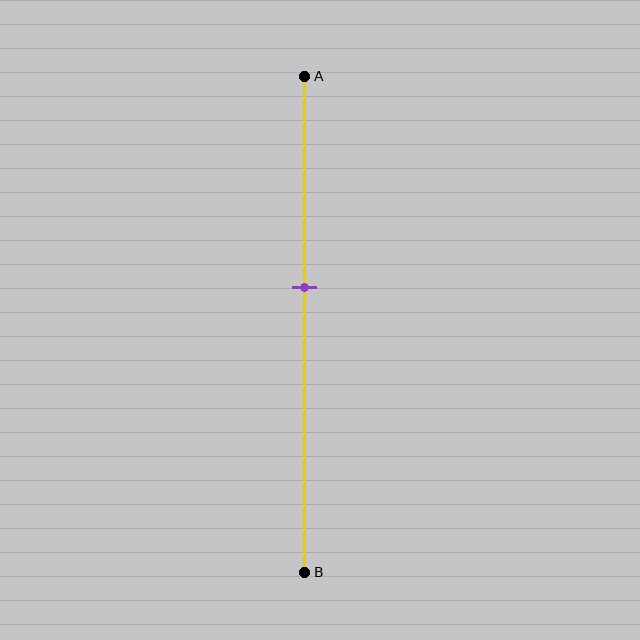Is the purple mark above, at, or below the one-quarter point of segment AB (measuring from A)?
The purple mark is below the one-quarter point of segment AB.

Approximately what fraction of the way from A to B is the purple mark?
The purple mark is approximately 45% of the way from A to B.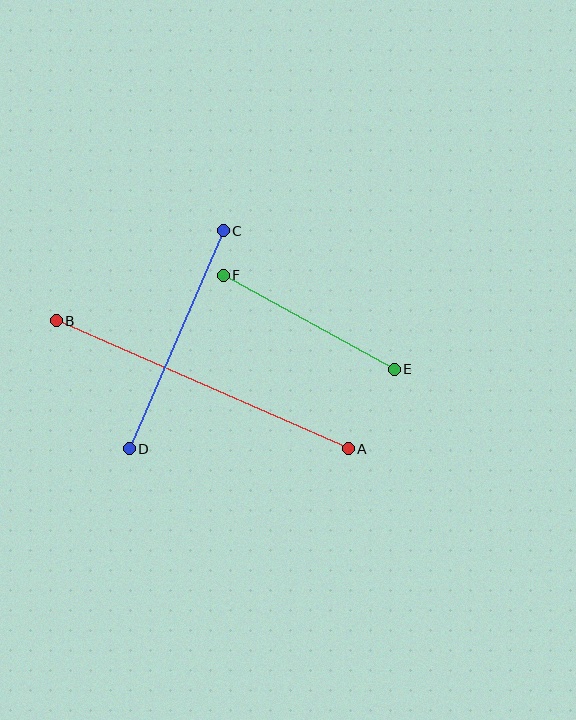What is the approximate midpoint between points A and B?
The midpoint is at approximately (202, 385) pixels.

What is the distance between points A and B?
The distance is approximately 319 pixels.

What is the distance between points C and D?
The distance is approximately 237 pixels.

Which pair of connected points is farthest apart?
Points A and B are farthest apart.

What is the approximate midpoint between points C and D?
The midpoint is at approximately (176, 340) pixels.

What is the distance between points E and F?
The distance is approximately 196 pixels.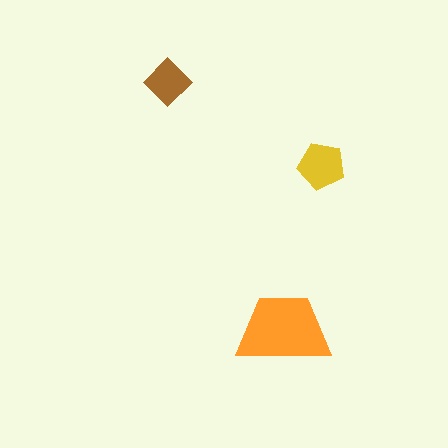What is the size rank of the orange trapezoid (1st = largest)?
1st.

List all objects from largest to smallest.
The orange trapezoid, the yellow pentagon, the brown diamond.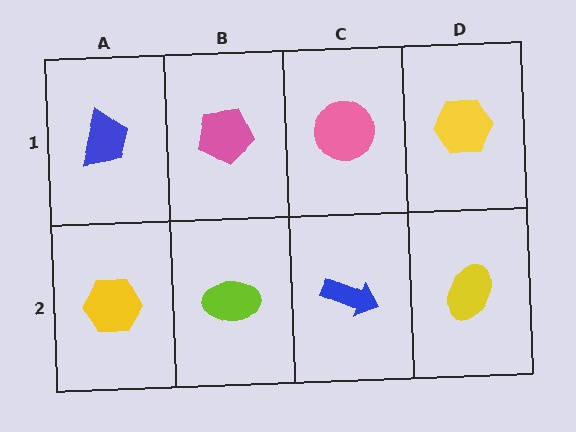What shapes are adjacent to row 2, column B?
A pink pentagon (row 1, column B), a yellow hexagon (row 2, column A), a blue arrow (row 2, column C).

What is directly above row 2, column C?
A pink circle.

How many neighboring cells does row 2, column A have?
2.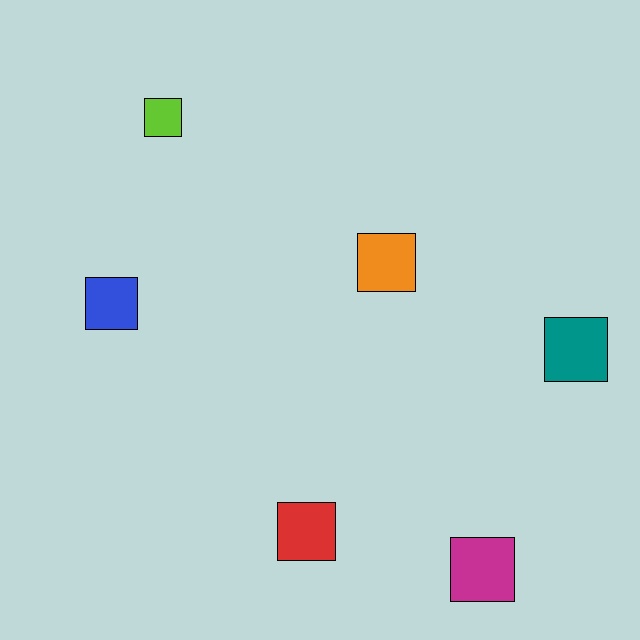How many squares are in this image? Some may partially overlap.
There are 6 squares.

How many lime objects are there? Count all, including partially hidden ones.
There is 1 lime object.